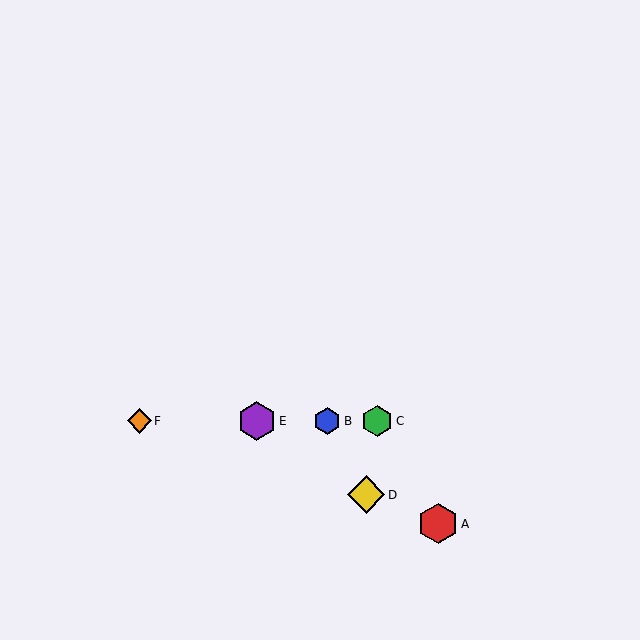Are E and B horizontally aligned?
Yes, both are at y≈421.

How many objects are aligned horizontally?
4 objects (B, C, E, F) are aligned horizontally.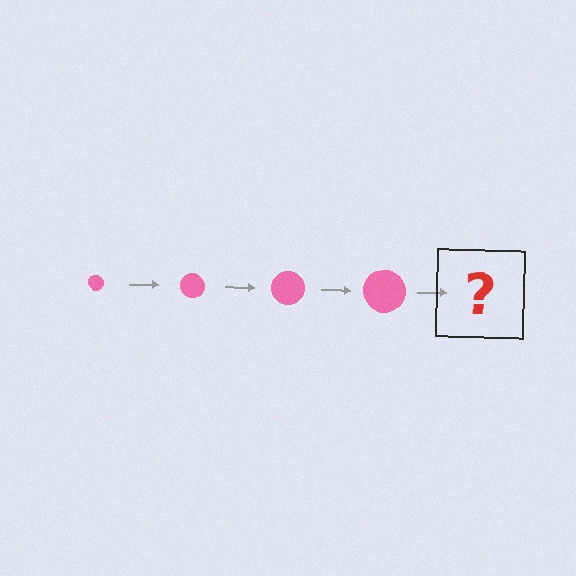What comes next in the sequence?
The next element should be a pink circle, larger than the previous one.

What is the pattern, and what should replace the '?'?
The pattern is that the circle gets progressively larger each step. The '?' should be a pink circle, larger than the previous one.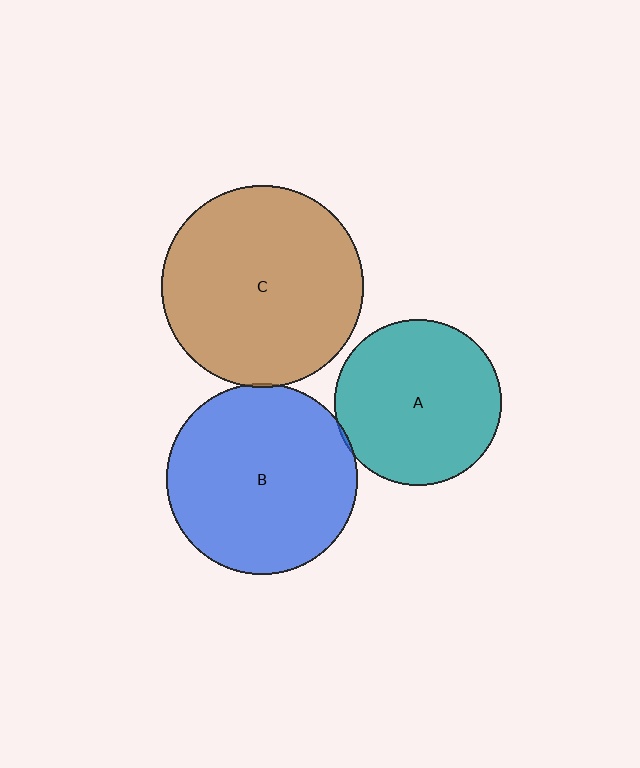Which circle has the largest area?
Circle C (brown).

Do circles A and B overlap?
Yes.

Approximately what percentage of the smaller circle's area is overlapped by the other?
Approximately 5%.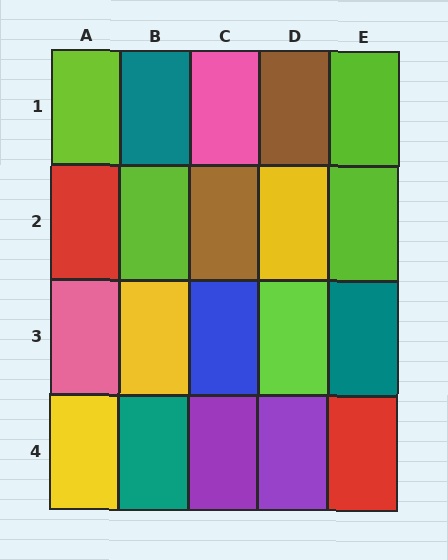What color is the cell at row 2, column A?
Red.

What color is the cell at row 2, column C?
Brown.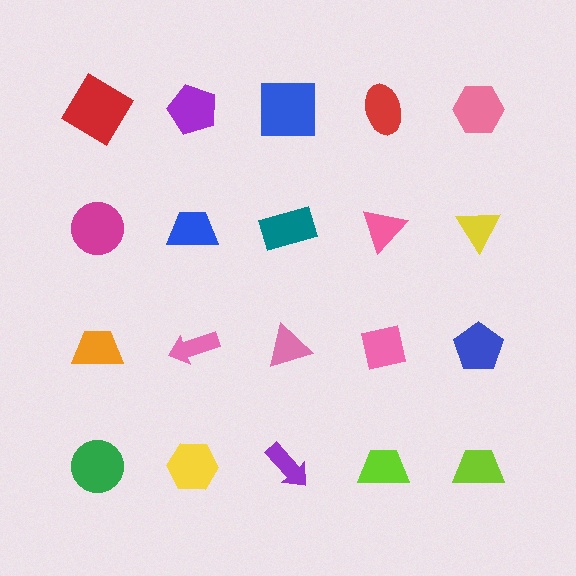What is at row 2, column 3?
A teal rectangle.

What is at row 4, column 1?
A green circle.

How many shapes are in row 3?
5 shapes.